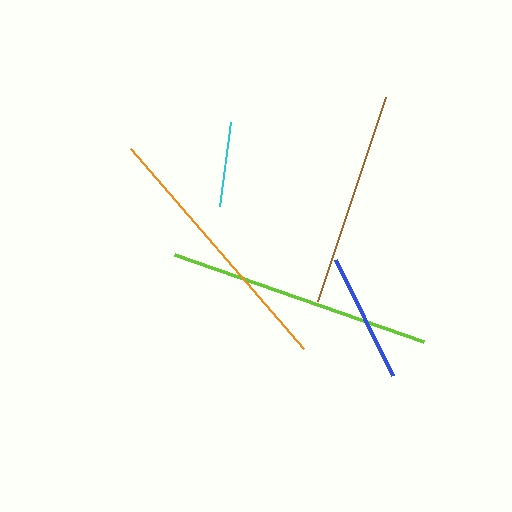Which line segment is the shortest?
The cyan line is the shortest at approximately 85 pixels.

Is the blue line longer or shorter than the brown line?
The brown line is longer than the blue line.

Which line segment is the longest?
The orange line is the longest at approximately 264 pixels.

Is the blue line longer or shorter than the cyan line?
The blue line is longer than the cyan line.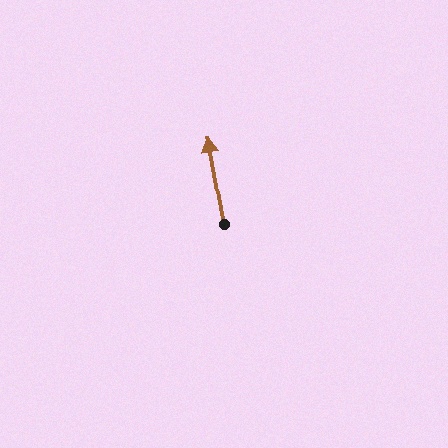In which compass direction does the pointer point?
North.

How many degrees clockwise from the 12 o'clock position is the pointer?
Approximately 350 degrees.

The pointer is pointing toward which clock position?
Roughly 12 o'clock.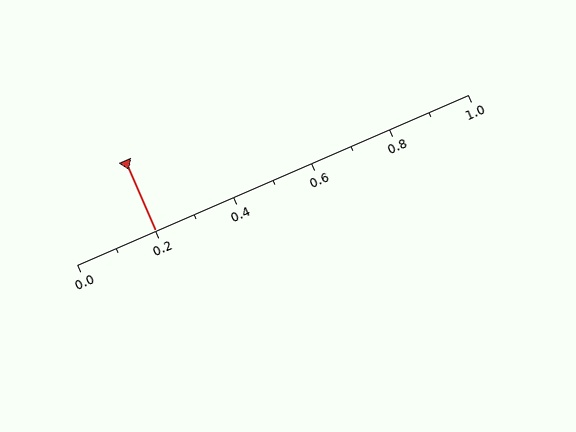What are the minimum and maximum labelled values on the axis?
The axis runs from 0.0 to 1.0.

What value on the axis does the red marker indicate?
The marker indicates approximately 0.2.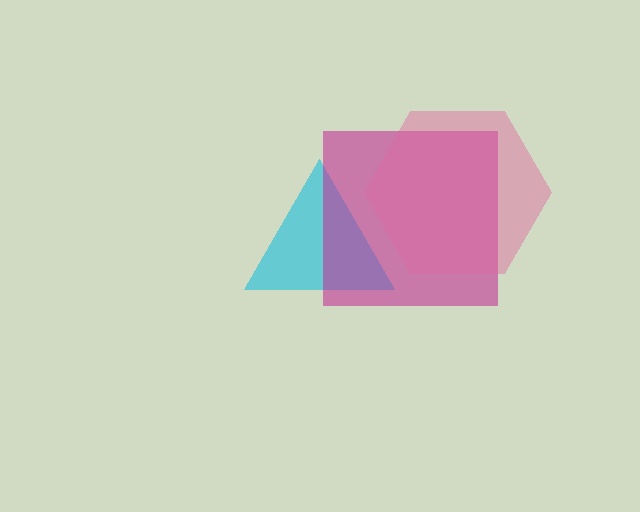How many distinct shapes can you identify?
There are 3 distinct shapes: a cyan triangle, a magenta square, a pink hexagon.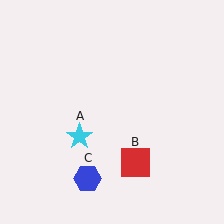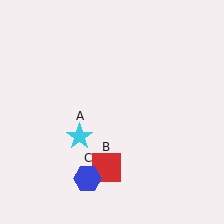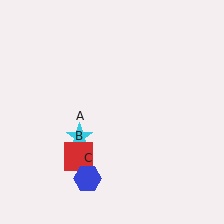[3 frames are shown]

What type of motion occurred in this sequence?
The red square (object B) rotated clockwise around the center of the scene.